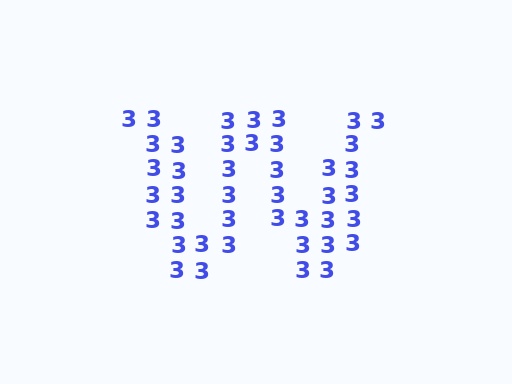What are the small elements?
The small elements are digit 3's.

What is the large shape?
The large shape is the letter W.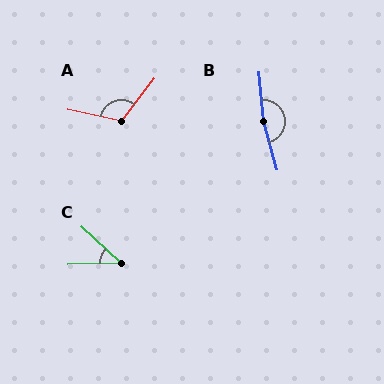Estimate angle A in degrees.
Approximately 116 degrees.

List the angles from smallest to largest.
C (45°), A (116°), B (170°).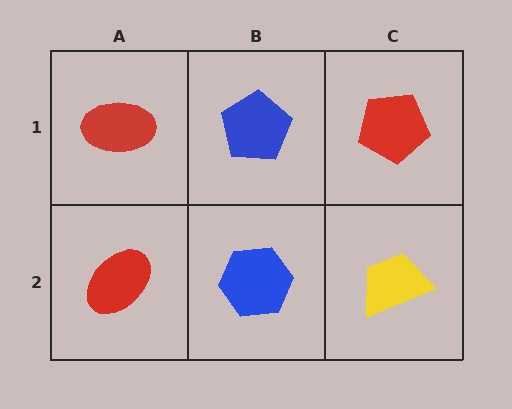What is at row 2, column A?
A red ellipse.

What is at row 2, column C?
A yellow trapezoid.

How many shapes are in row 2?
3 shapes.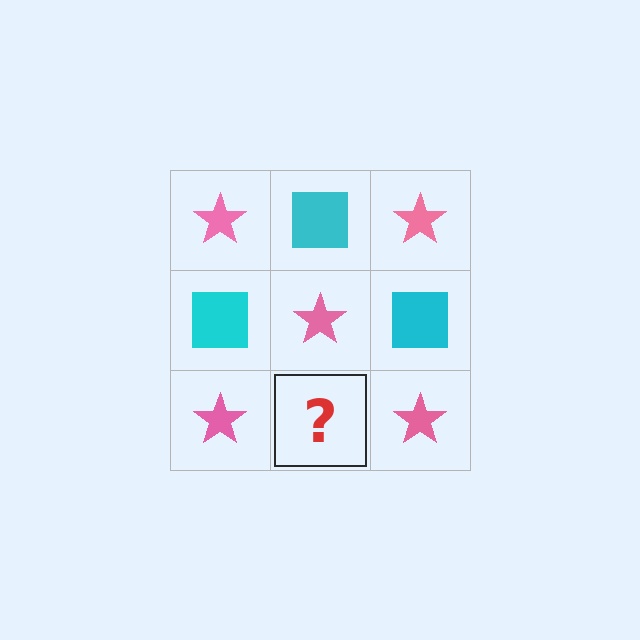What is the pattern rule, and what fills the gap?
The rule is that it alternates pink star and cyan square in a checkerboard pattern. The gap should be filled with a cyan square.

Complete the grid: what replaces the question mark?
The question mark should be replaced with a cyan square.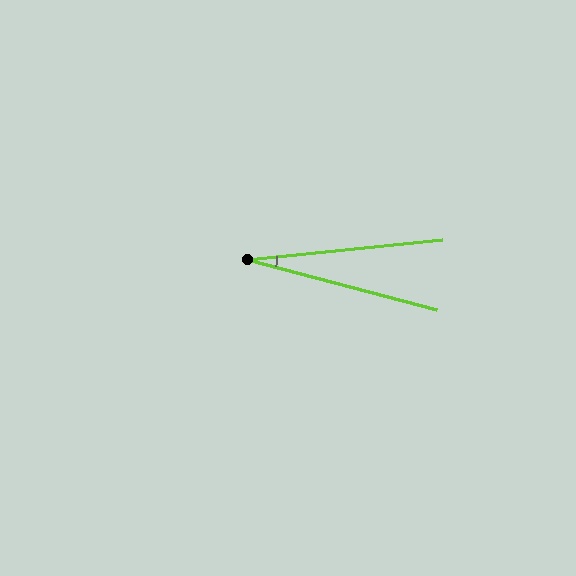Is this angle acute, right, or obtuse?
It is acute.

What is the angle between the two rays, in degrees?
Approximately 21 degrees.